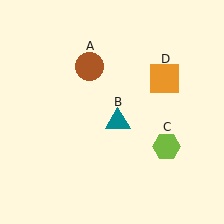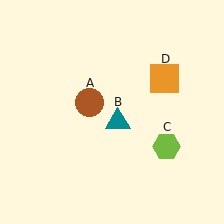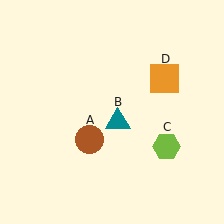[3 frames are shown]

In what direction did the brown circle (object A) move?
The brown circle (object A) moved down.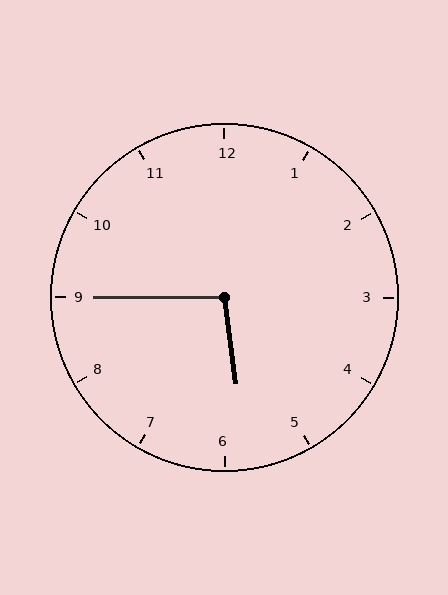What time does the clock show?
5:45.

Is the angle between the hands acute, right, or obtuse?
It is obtuse.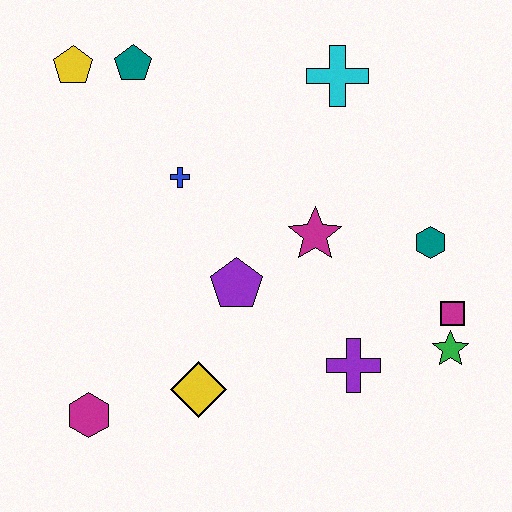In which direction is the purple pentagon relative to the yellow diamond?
The purple pentagon is above the yellow diamond.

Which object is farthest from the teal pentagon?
The green star is farthest from the teal pentagon.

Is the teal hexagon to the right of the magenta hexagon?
Yes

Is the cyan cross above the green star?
Yes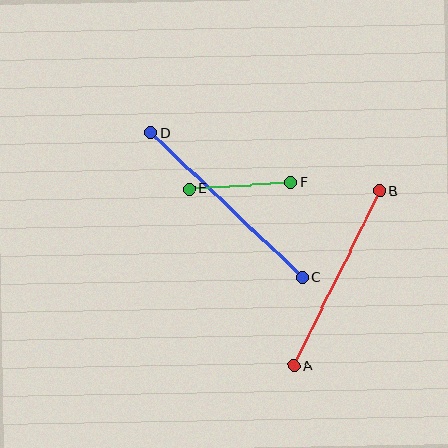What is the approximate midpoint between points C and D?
The midpoint is at approximately (227, 205) pixels.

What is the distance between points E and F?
The distance is approximately 102 pixels.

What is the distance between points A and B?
The distance is approximately 195 pixels.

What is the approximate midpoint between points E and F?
The midpoint is at approximately (240, 186) pixels.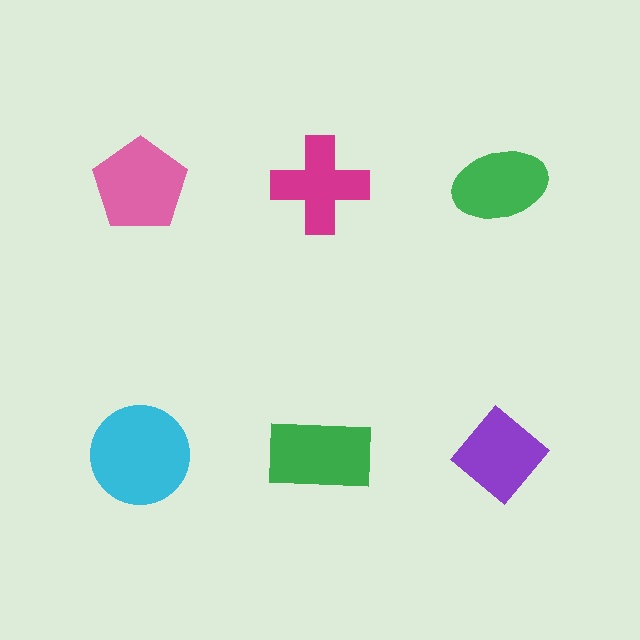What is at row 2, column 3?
A purple diamond.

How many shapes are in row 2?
3 shapes.